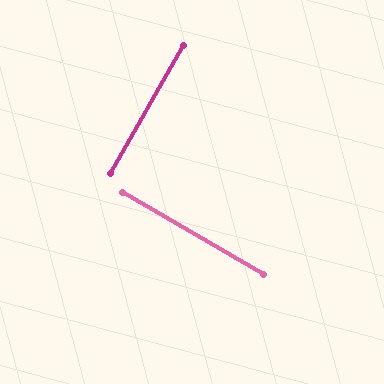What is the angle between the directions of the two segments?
Approximately 89 degrees.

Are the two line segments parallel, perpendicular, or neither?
Perpendicular — they meet at approximately 89°.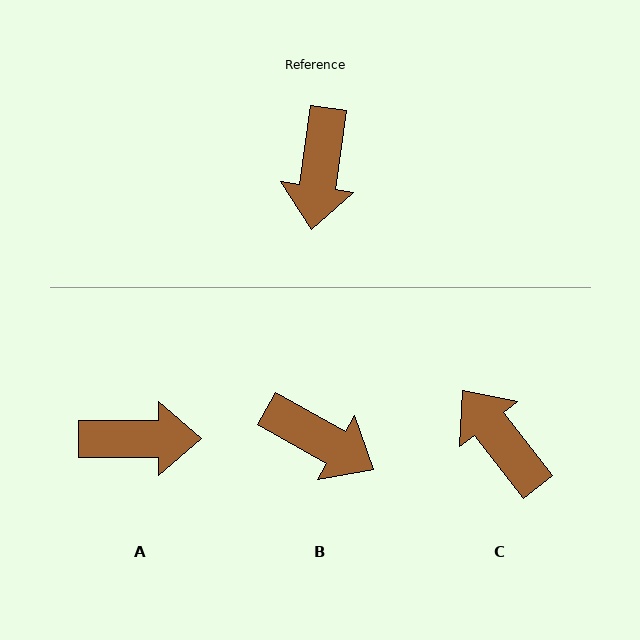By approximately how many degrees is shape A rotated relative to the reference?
Approximately 98 degrees counter-clockwise.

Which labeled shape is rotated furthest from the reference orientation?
C, about 134 degrees away.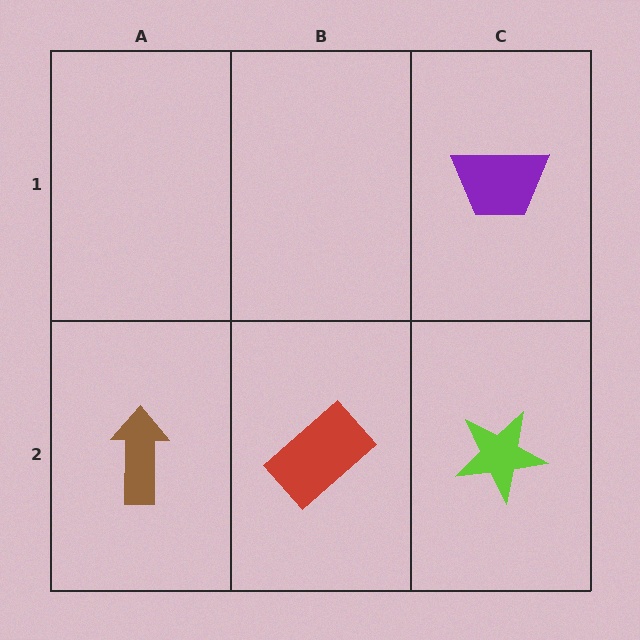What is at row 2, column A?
A brown arrow.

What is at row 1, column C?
A purple trapezoid.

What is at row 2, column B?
A red rectangle.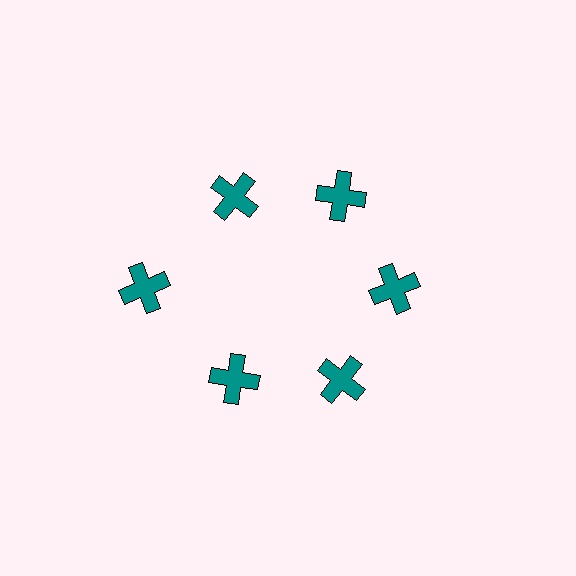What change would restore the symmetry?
The symmetry would be restored by moving it inward, back onto the ring so that all 6 crosses sit at equal angles and equal distance from the center.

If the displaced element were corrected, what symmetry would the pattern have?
It would have 6-fold rotational symmetry — the pattern would map onto itself every 60 degrees.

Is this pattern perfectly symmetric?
No. The 6 teal crosses are arranged in a ring, but one element near the 9 o'clock position is pushed outward from the center, breaking the 6-fold rotational symmetry.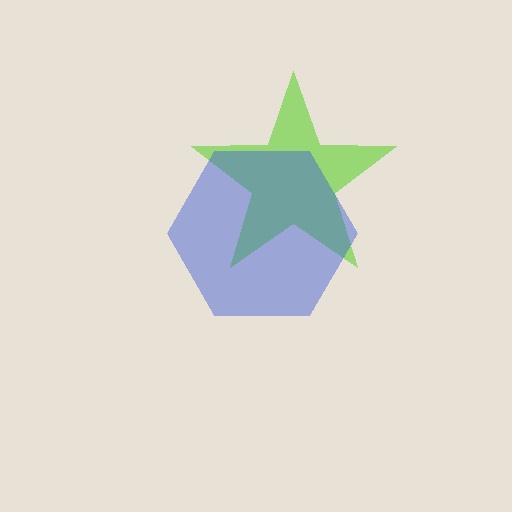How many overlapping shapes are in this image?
There are 2 overlapping shapes in the image.